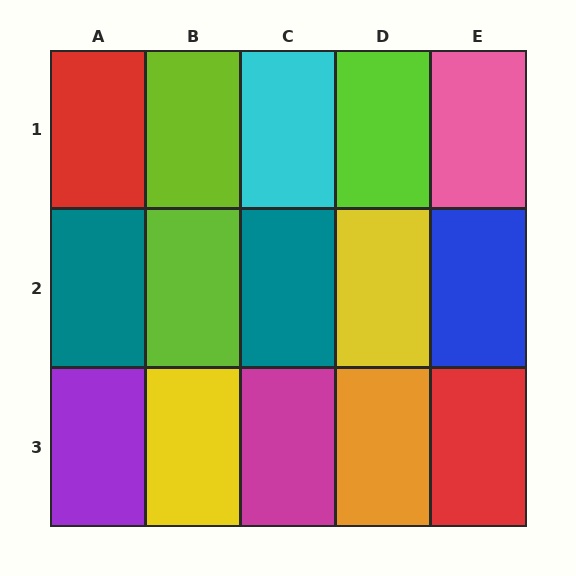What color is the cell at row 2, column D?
Yellow.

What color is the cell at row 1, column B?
Lime.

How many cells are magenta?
1 cell is magenta.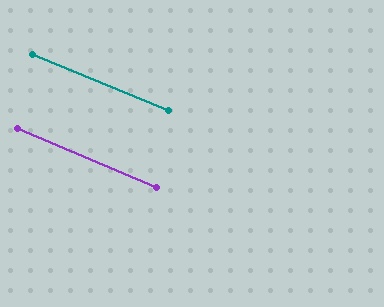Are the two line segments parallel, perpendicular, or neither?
Parallel — their directions differ by only 0.4°.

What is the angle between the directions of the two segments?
Approximately 0 degrees.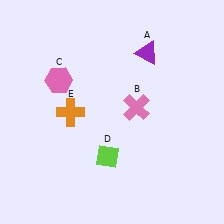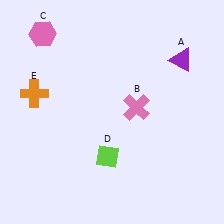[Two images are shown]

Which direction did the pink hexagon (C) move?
The pink hexagon (C) moved up.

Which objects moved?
The objects that moved are: the purple triangle (A), the pink hexagon (C), the orange cross (E).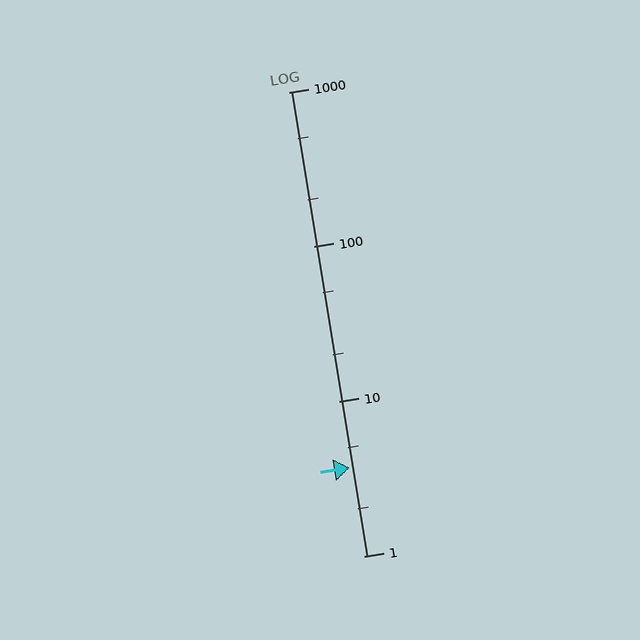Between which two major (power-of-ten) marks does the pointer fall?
The pointer is between 1 and 10.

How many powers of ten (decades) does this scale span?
The scale spans 3 decades, from 1 to 1000.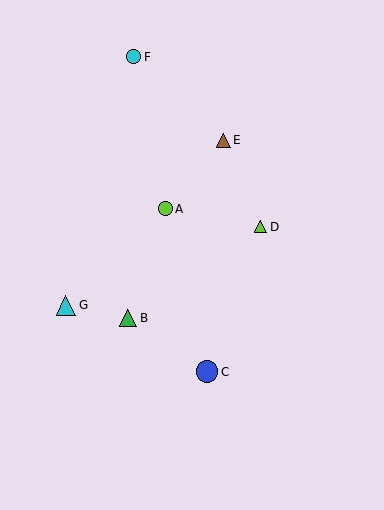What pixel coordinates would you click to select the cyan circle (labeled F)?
Click at (134, 57) to select the cyan circle F.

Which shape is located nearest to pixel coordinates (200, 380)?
The blue circle (labeled C) at (207, 372) is nearest to that location.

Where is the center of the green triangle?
The center of the green triangle is at (128, 318).